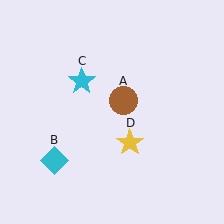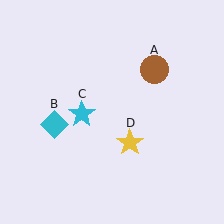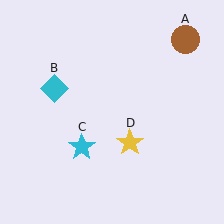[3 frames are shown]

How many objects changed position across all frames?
3 objects changed position: brown circle (object A), cyan diamond (object B), cyan star (object C).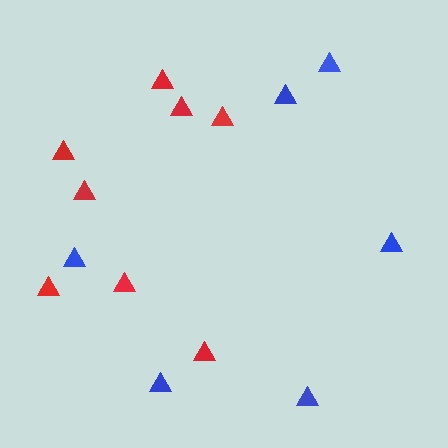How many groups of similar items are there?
There are 2 groups: one group of red triangles (8) and one group of blue triangles (6).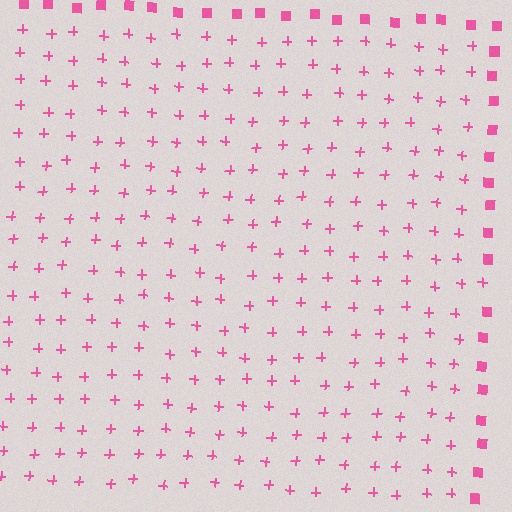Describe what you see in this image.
The image is filled with small pink elements arranged in a uniform grid. A rectangle-shaped region contains plus signs, while the surrounding area contains squares. The boundary is defined purely by the change in element shape.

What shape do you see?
I see a rectangle.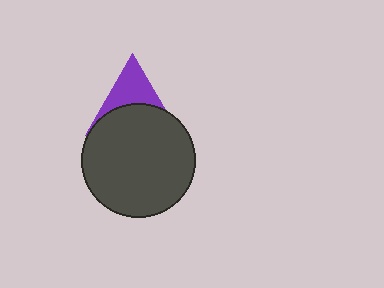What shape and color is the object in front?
The object in front is a dark gray circle.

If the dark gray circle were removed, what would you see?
You would see the complete purple triangle.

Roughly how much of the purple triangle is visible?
A small part of it is visible (roughly 44%).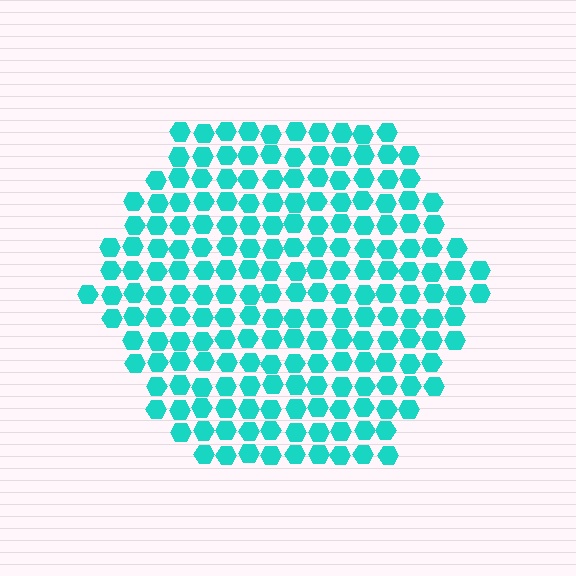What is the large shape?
The large shape is a hexagon.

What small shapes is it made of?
It is made of small hexagons.